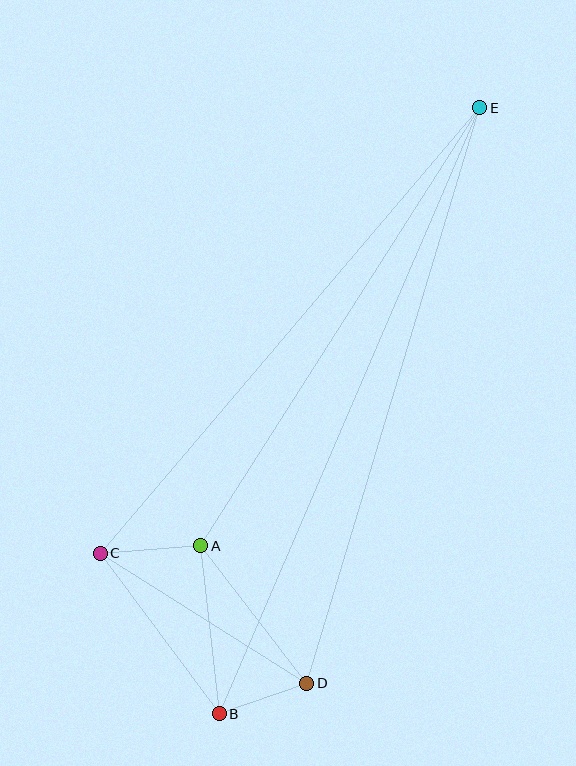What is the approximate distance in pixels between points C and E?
The distance between C and E is approximately 585 pixels.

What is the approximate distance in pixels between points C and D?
The distance between C and D is approximately 244 pixels.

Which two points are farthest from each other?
Points B and E are farthest from each other.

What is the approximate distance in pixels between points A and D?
The distance between A and D is approximately 174 pixels.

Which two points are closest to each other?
Points B and D are closest to each other.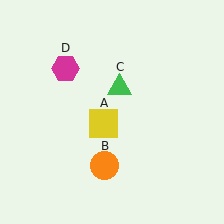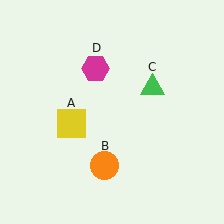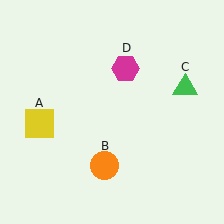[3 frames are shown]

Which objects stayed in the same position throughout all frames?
Orange circle (object B) remained stationary.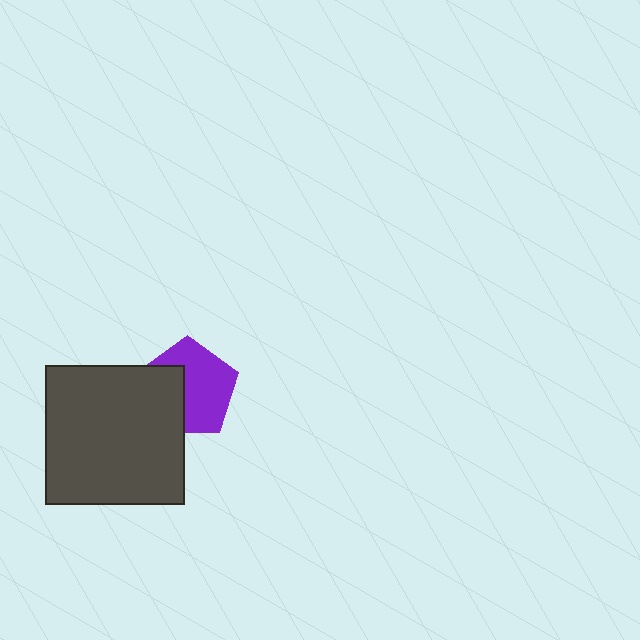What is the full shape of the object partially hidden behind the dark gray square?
The partially hidden object is a purple pentagon.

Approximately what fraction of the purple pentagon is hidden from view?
Roughly 39% of the purple pentagon is hidden behind the dark gray square.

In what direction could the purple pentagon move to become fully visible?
The purple pentagon could move right. That would shift it out from behind the dark gray square entirely.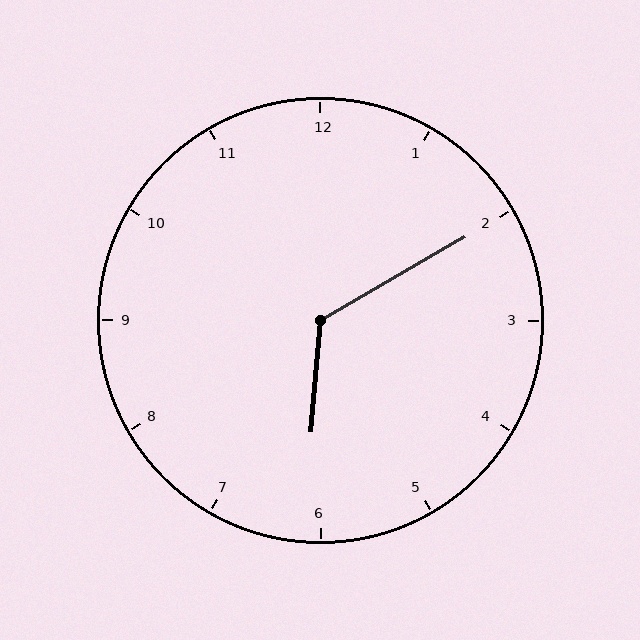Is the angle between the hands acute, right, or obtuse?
It is obtuse.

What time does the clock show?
6:10.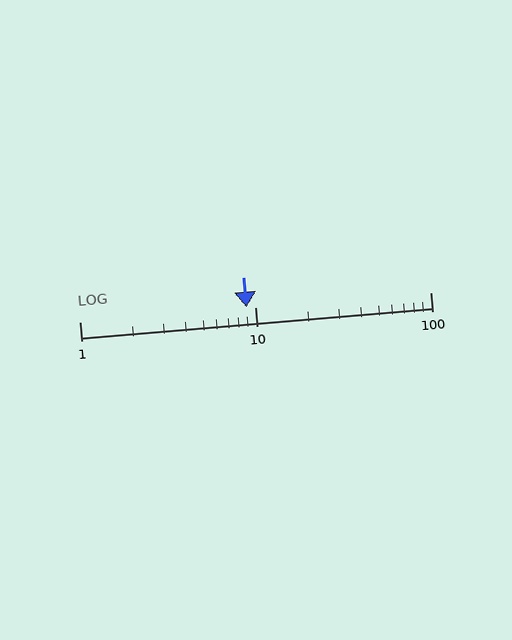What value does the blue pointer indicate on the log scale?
The pointer indicates approximately 8.9.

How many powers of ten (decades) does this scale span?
The scale spans 2 decades, from 1 to 100.